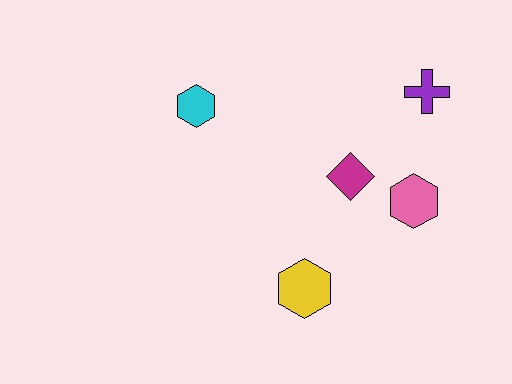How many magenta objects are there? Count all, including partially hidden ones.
There is 1 magenta object.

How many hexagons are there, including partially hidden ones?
There are 3 hexagons.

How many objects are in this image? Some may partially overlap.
There are 5 objects.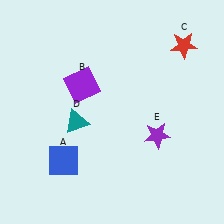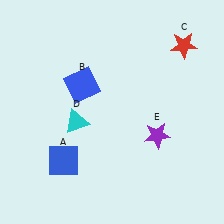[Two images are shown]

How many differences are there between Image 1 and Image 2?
There are 2 differences between the two images.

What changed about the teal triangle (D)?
In Image 1, D is teal. In Image 2, it changed to cyan.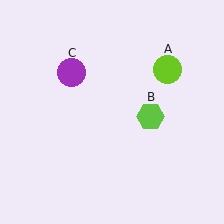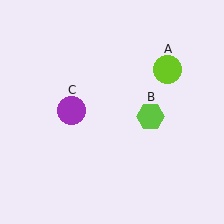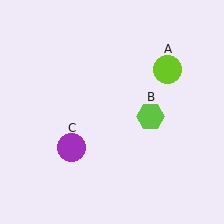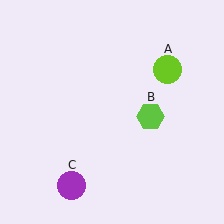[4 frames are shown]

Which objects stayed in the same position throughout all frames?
Lime circle (object A) and lime hexagon (object B) remained stationary.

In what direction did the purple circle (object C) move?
The purple circle (object C) moved down.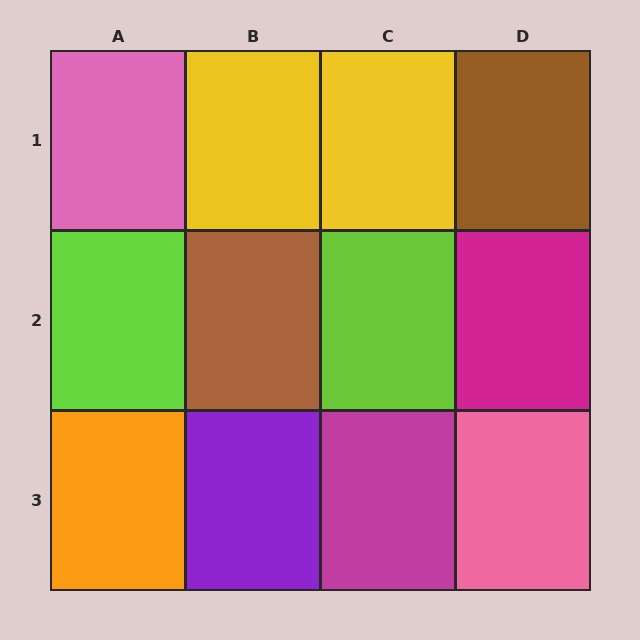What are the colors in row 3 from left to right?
Orange, purple, magenta, pink.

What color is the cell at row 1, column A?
Pink.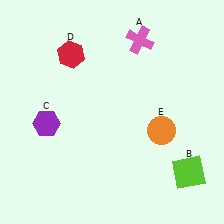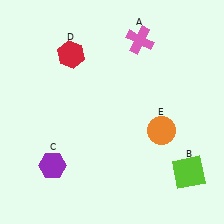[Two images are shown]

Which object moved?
The purple hexagon (C) moved down.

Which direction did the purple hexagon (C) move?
The purple hexagon (C) moved down.